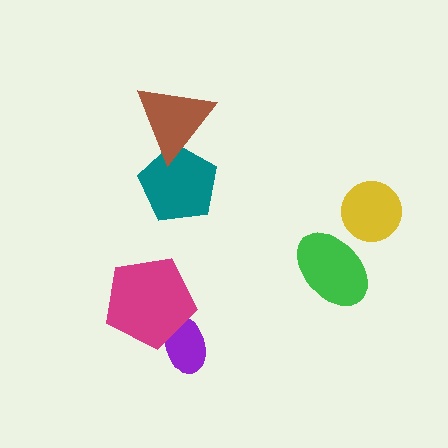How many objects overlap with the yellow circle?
0 objects overlap with the yellow circle.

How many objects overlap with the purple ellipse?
1 object overlaps with the purple ellipse.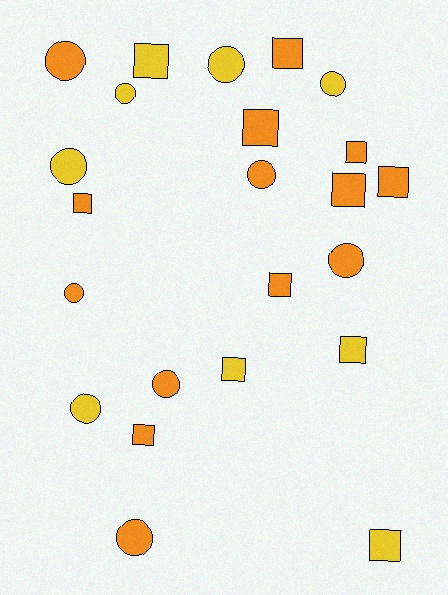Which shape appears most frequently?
Square, with 12 objects.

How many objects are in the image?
There are 23 objects.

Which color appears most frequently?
Orange, with 14 objects.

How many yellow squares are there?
There are 4 yellow squares.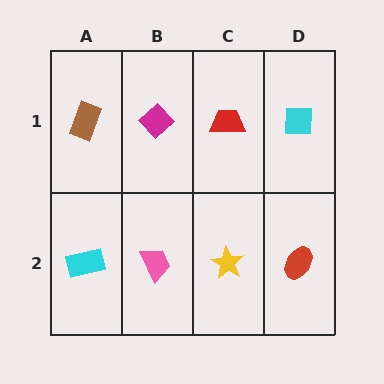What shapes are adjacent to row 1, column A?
A cyan rectangle (row 2, column A), a magenta diamond (row 1, column B).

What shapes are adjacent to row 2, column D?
A cyan square (row 1, column D), a yellow star (row 2, column C).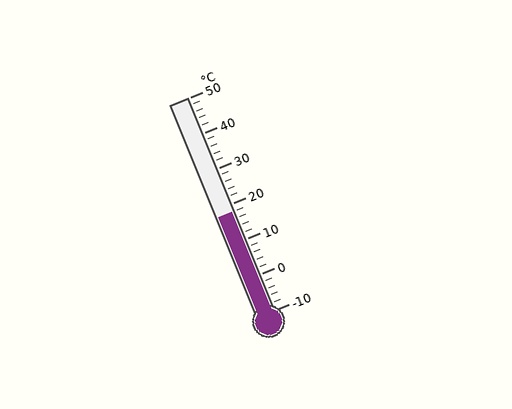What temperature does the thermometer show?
The thermometer shows approximately 18°C.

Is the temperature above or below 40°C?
The temperature is below 40°C.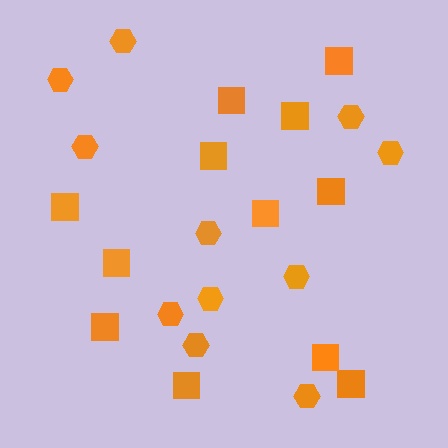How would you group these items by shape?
There are 2 groups: one group of squares (12) and one group of hexagons (11).